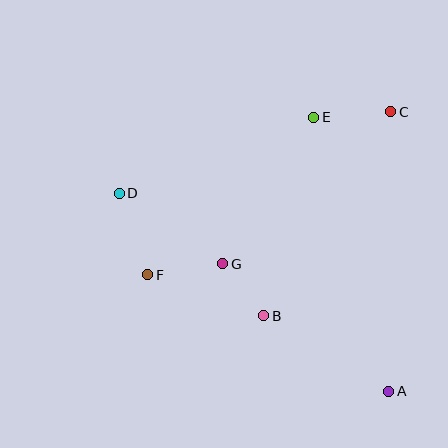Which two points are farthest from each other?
Points A and D are farthest from each other.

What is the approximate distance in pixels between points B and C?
The distance between B and C is approximately 240 pixels.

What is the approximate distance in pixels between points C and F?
The distance between C and F is approximately 293 pixels.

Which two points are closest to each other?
Points B and G are closest to each other.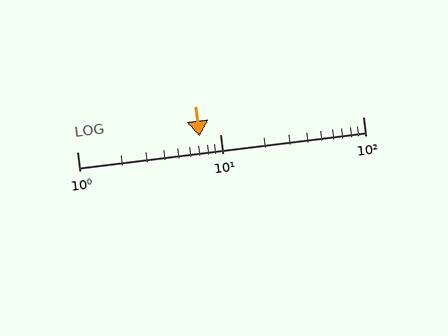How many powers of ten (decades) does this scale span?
The scale spans 2 decades, from 1 to 100.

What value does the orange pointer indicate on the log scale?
The pointer indicates approximately 7.2.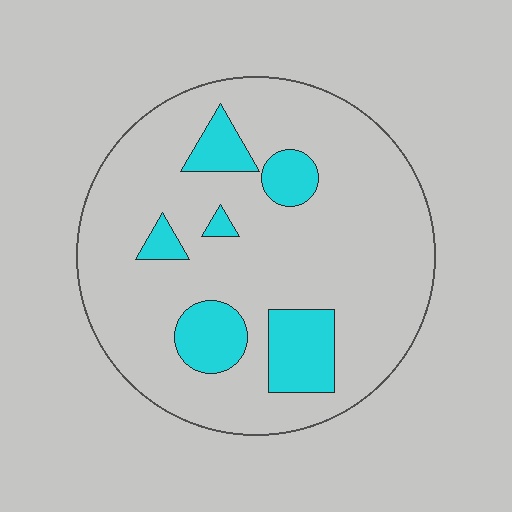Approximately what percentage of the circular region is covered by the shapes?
Approximately 15%.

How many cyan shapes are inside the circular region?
6.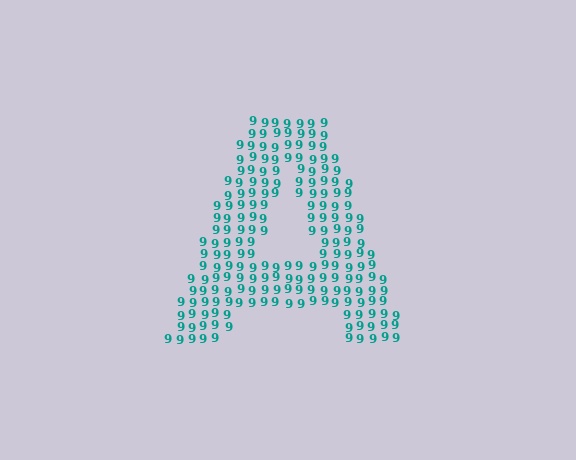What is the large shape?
The large shape is the letter A.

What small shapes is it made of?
It is made of small digit 9's.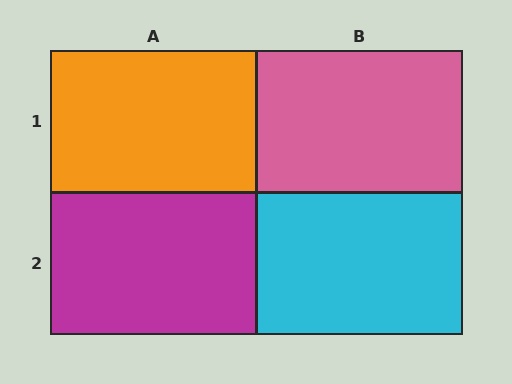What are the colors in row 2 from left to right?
Magenta, cyan.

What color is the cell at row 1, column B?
Pink.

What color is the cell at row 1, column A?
Orange.